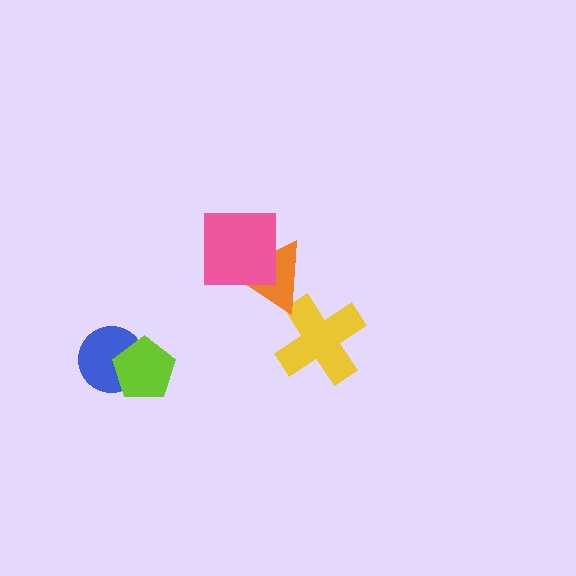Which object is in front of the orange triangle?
The pink square is in front of the orange triangle.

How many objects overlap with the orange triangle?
2 objects overlap with the orange triangle.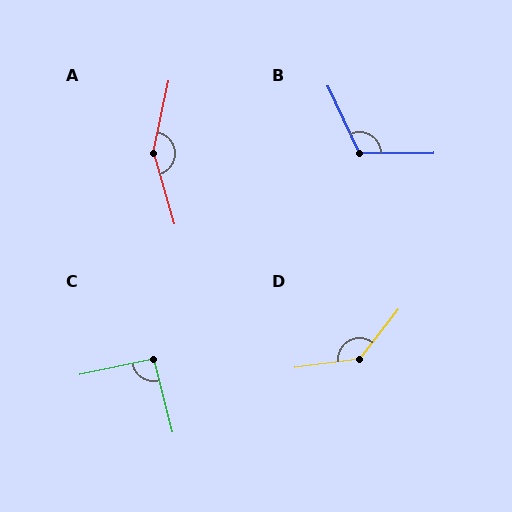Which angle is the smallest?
C, at approximately 93 degrees.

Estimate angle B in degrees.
Approximately 115 degrees.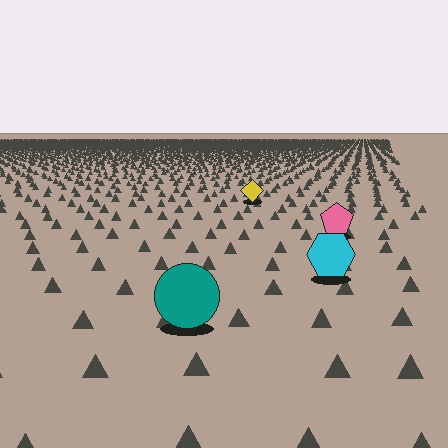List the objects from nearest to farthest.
From nearest to farthest: the teal circle, the cyan hexagon, the pink pentagon, the yellow diamond.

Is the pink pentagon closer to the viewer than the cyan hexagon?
No. The cyan hexagon is closer — you can tell from the texture gradient: the ground texture is coarser near it.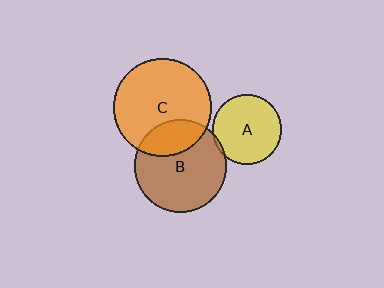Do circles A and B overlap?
Yes.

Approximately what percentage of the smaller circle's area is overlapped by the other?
Approximately 5%.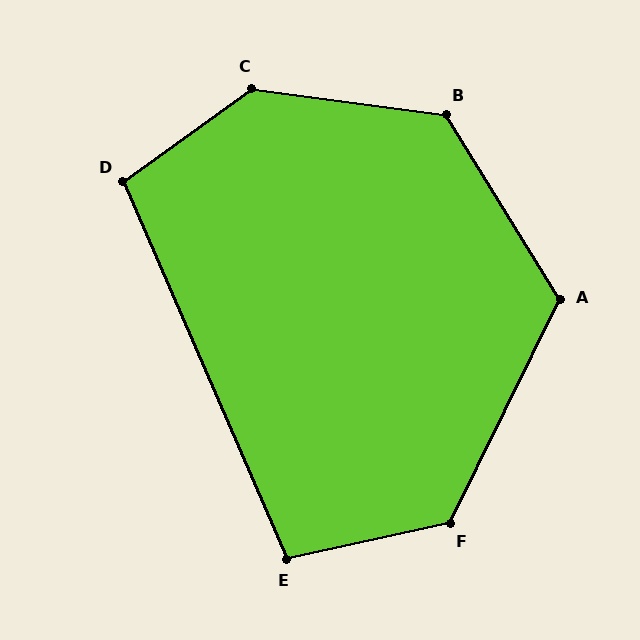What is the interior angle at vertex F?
Approximately 129 degrees (obtuse).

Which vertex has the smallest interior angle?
E, at approximately 101 degrees.